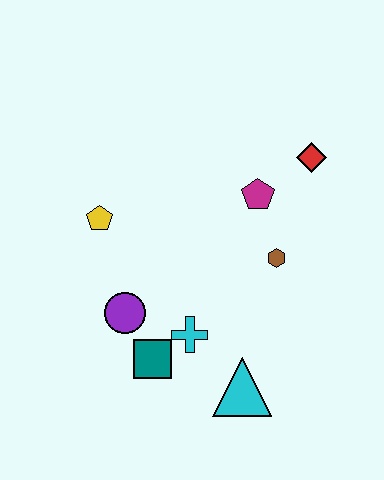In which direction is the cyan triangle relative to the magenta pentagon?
The cyan triangle is below the magenta pentagon.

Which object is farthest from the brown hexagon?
The yellow pentagon is farthest from the brown hexagon.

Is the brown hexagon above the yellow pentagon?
No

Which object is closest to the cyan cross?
The teal square is closest to the cyan cross.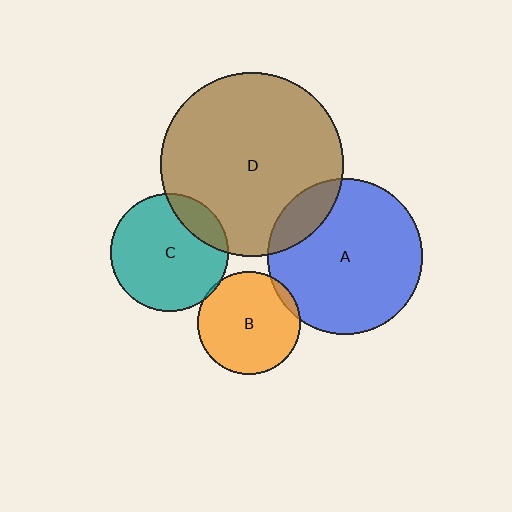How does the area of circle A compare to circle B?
Approximately 2.3 times.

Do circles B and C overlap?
Yes.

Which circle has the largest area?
Circle D (brown).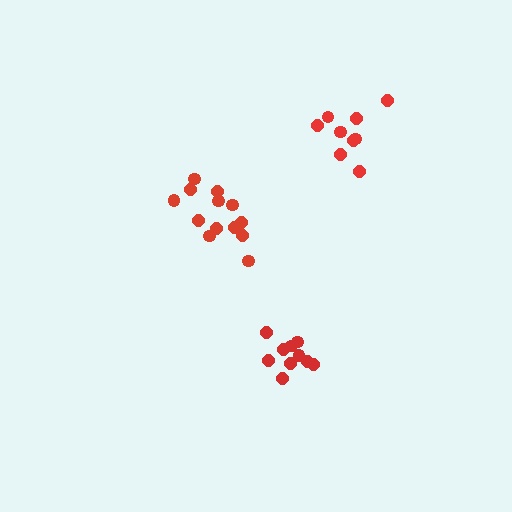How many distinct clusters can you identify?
There are 3 distinct clusters.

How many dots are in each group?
Group 1: 10 dots, Group 2: 9 dots, Group 3: 13 dots (32 total).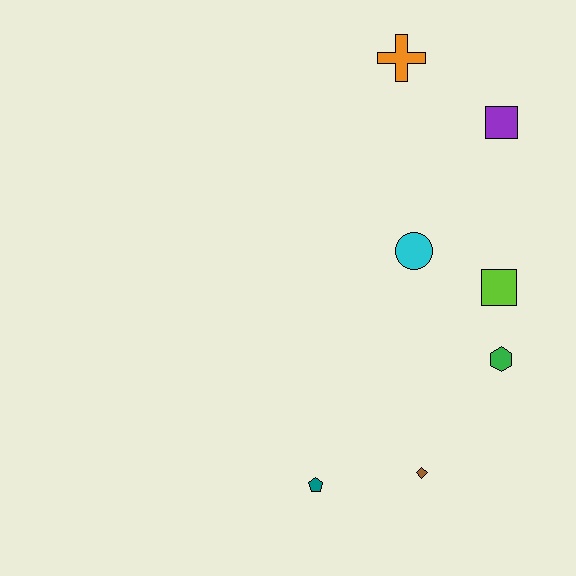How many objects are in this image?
There are 7 objects.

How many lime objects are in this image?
There is 1 lime object.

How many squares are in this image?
There are 2 squares.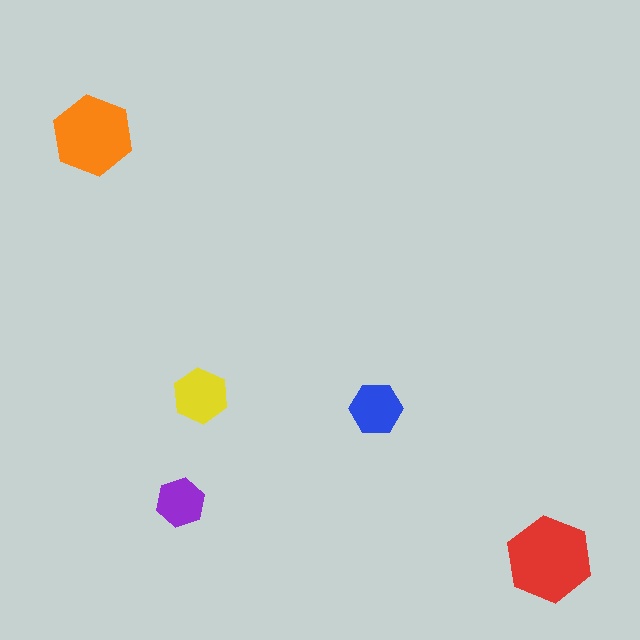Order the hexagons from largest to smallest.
the red one, the orange one, the yellow one, the blue one, the purple one.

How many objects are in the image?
There are 5 objects in the image.